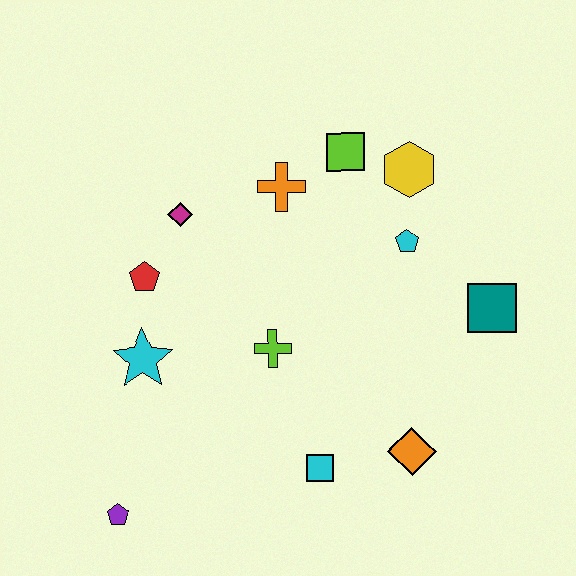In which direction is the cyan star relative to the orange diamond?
The cyan star is to the left of the orange diamond.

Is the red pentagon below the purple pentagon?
No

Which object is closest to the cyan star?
The red pentagon is closest to the cyan star.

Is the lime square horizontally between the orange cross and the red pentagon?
No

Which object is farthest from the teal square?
The purple pentagon is farthest from the teal square.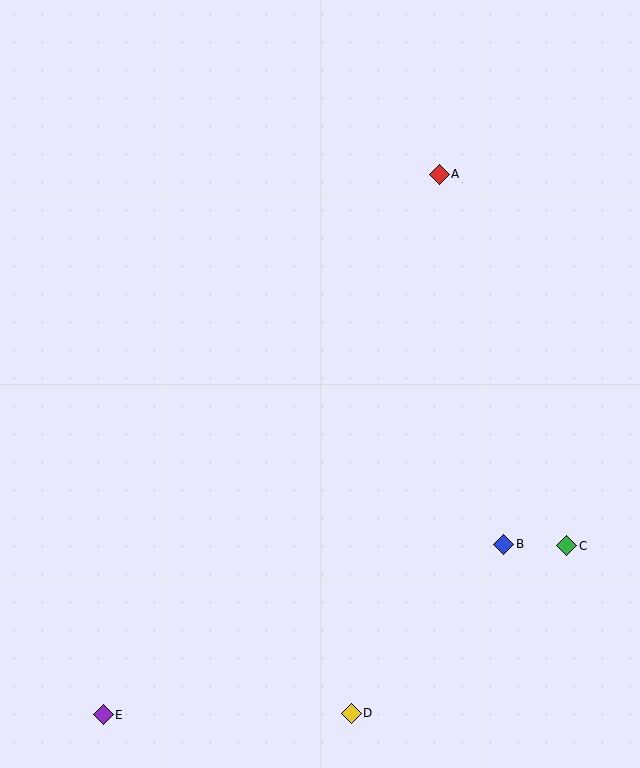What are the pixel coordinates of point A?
Point A is at (439, 174).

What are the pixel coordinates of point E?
Point E is at (103, 715).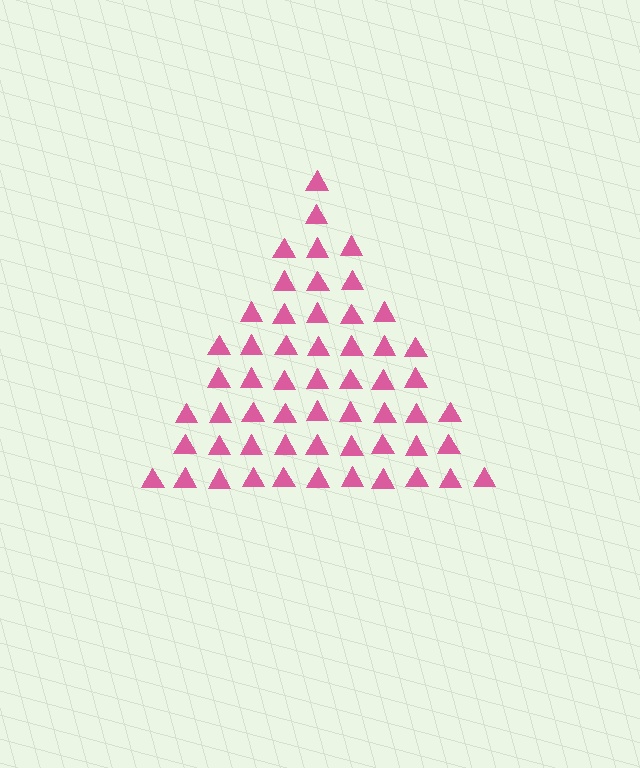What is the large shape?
The large shape is a triangle.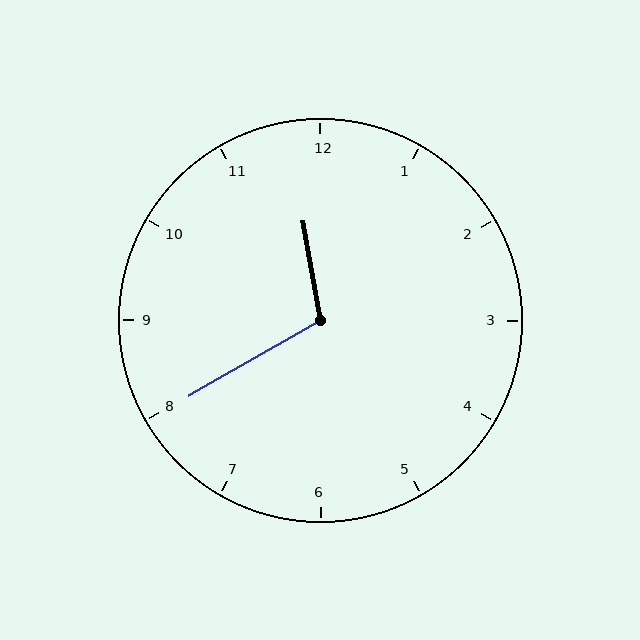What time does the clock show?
11:40.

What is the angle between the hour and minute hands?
Approximately 110 degrees.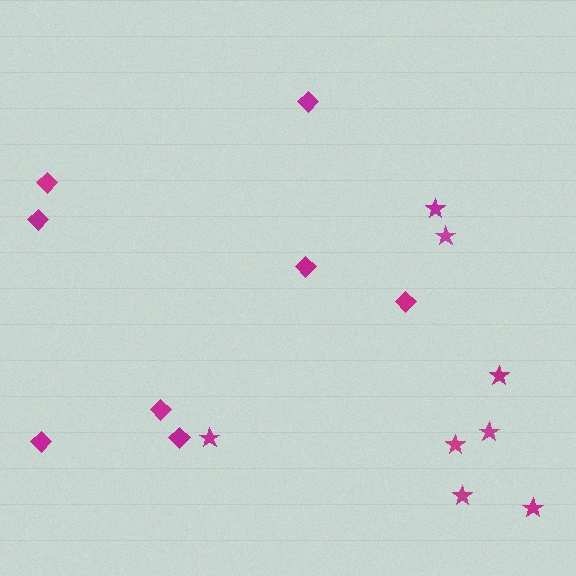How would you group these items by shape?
There are 2 groups: one group of stars (8) and one group of diamonds (8).